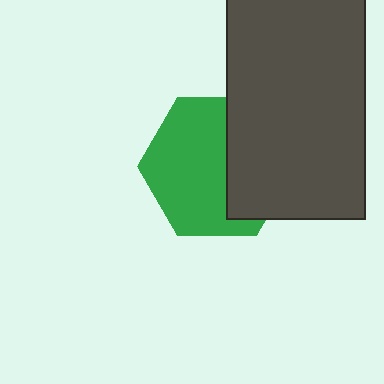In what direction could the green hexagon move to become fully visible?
The green hexagon could move left. That would shift it out from behind the dark gray rectangle entirely.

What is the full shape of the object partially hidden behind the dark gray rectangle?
The partially hidden object is a green hexagon.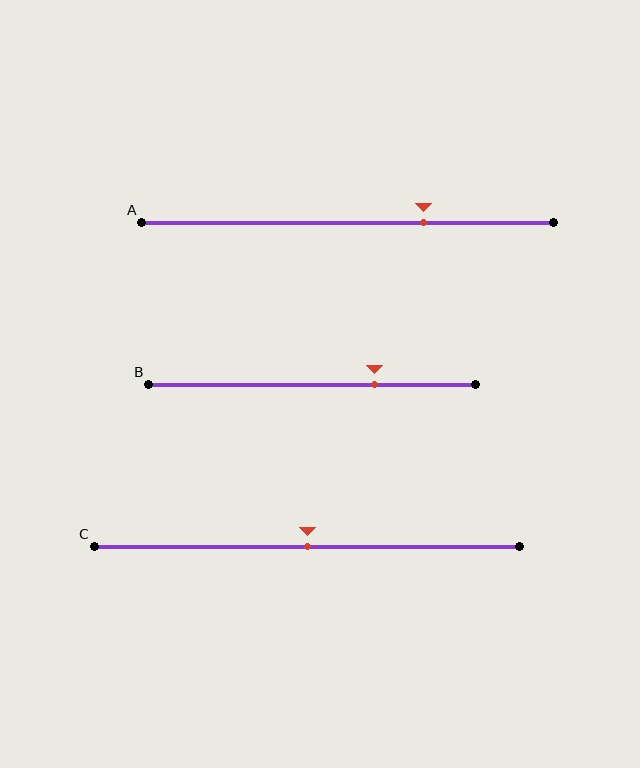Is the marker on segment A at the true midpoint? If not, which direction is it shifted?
No, the marker on segment A is shifted to the right by about 18% of the segment length.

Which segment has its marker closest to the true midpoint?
Segment C has its marker closest to the true midpoint.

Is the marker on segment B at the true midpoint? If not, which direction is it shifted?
No, the marker on segment B is shifted to the right by about 19% of the segment length.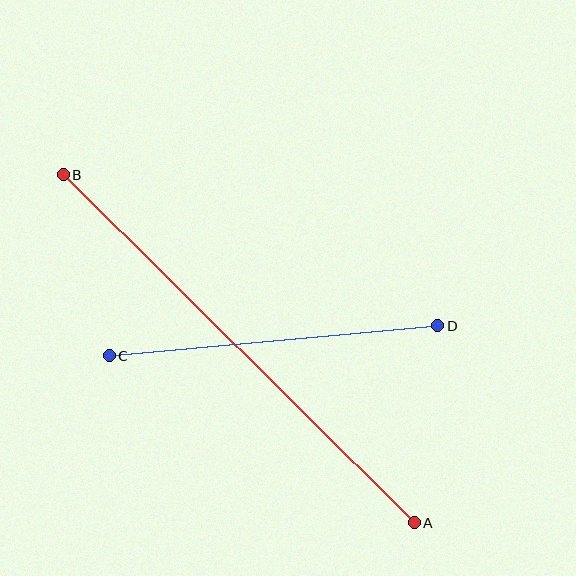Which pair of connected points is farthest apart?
Points A and B are farthest apart.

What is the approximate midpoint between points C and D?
The midpoint is at approximately (274, 341) pixels.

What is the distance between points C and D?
The distance is approximately 330 pixels.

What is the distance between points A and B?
The distance is approximately 495 pixels.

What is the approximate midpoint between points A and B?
The midpoint is at approximately (239, 349) pixels.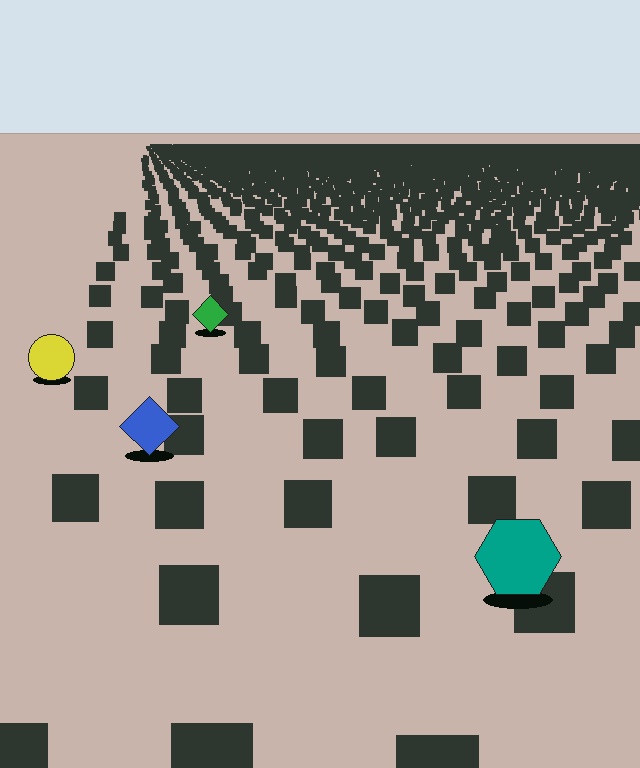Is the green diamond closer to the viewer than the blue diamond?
No. The blue diamond is closer — you can tell from the texture gradient: the ground texture is coarser near it.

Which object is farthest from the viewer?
The green diamond is farthest from the viewer. It appears smaller and the ground texture around it is denser.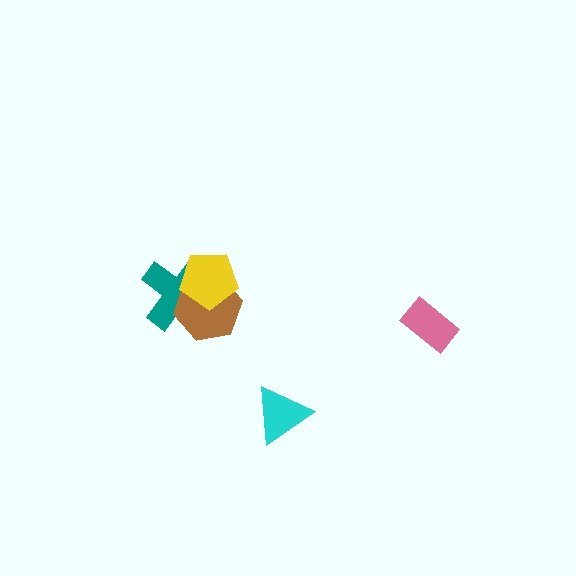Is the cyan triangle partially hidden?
No, no other shape covers it.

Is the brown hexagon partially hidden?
Yes, it is partially covered by another shape.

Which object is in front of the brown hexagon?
The yellow pentagon is in front of the brown hexagon.